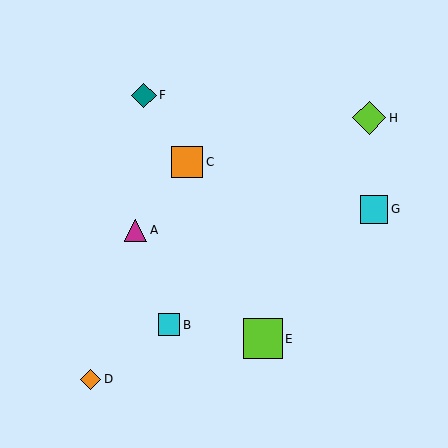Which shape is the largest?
The lime square (labeled E) is the largest.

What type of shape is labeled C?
Shape C is an orange square.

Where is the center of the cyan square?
The center of the cyan square is at (374, 209).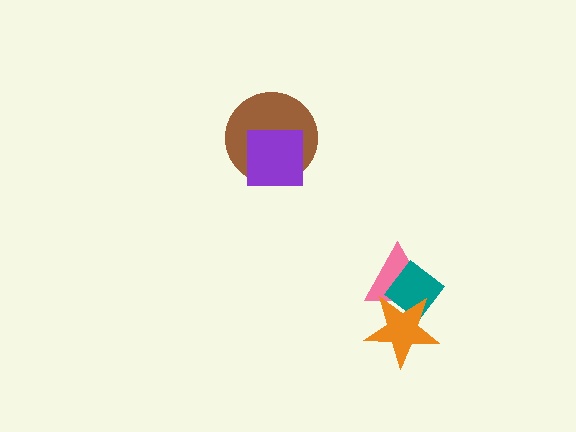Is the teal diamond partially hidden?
Yes, it is partially covered by another shape.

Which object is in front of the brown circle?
The purple square is in front of the brown circle.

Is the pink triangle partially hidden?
Yes, it is partially covered by another shape.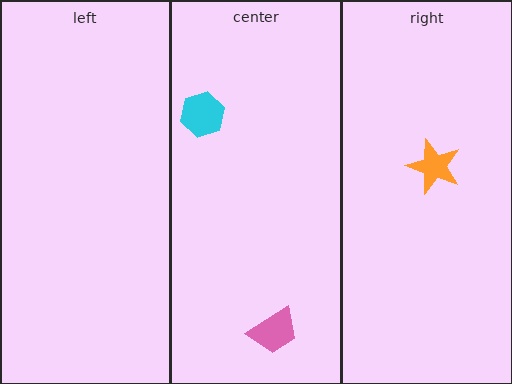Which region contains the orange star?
The right region.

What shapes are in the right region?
The orange star.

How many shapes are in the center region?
2.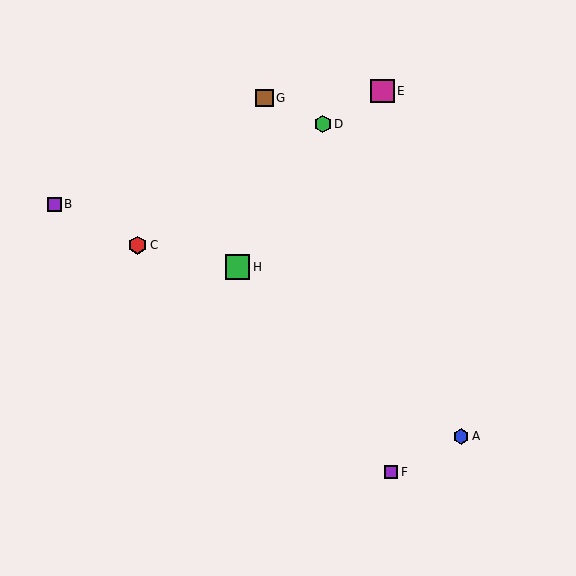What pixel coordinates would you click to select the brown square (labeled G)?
Click at (264, 98) to select the brown square G.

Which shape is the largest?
The green square (labeled H) is the largest.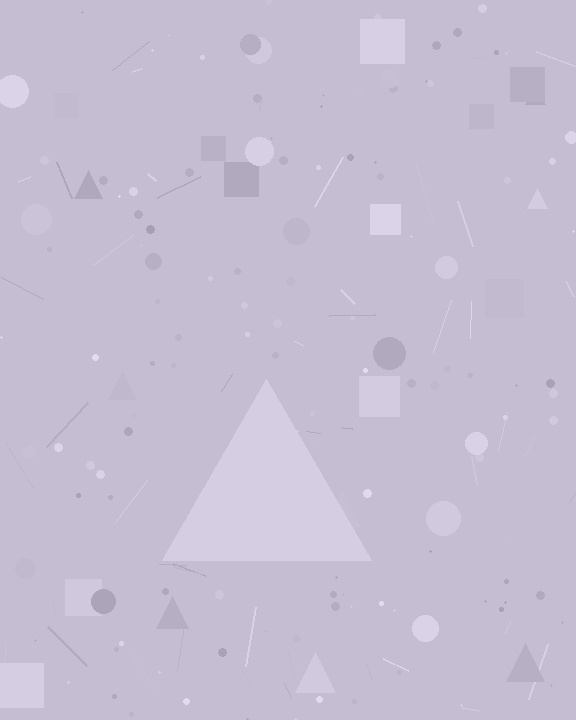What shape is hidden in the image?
A triangle is hidden in the image.